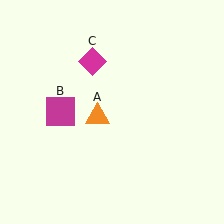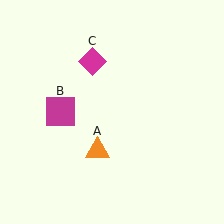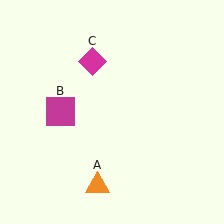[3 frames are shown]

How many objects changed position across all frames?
1 object changed position: orange triangle (object A).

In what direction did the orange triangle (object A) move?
The orange triangle (object A) moved down.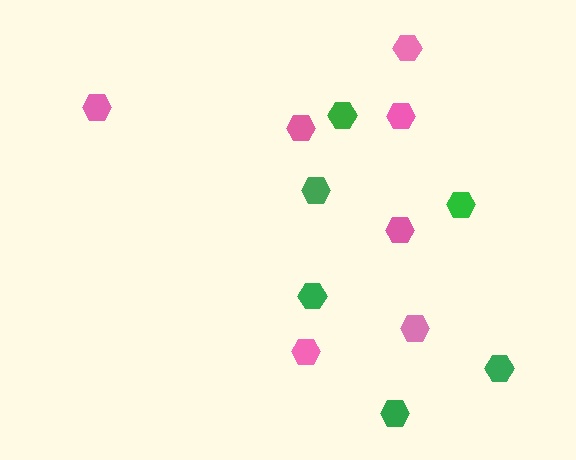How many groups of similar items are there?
There are 2 groups: one group of pink hexagons (7) and one group of green hexagons (6).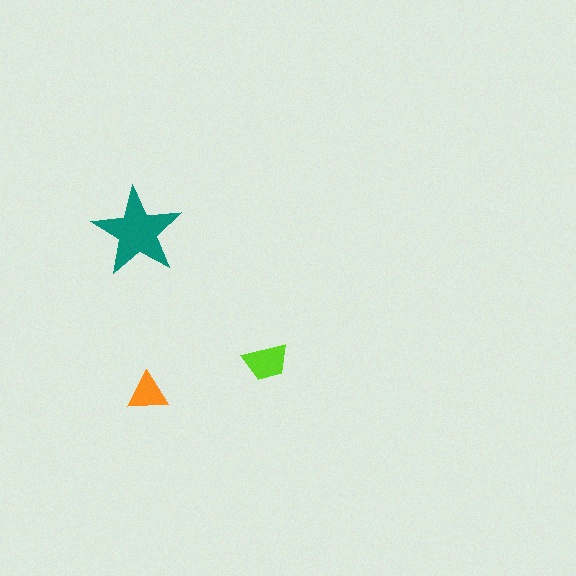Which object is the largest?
The teal star.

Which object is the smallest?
The orange triangle.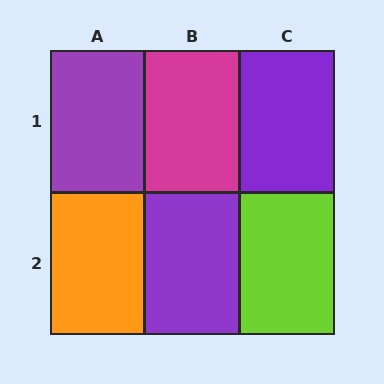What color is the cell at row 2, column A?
Orange.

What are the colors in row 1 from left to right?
Purple, magenta, purple.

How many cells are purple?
3 cells are purple.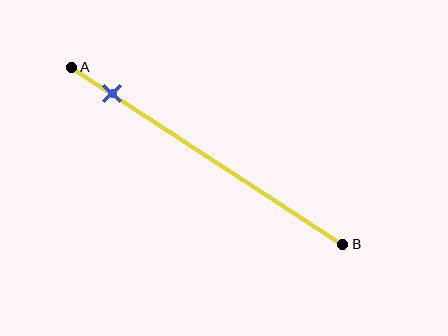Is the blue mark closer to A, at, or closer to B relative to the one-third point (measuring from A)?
The blue mark is closer to point A than the one-third point of segment AB.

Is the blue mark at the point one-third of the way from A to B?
No, the mark is at about 15% from A, not at the 33% one-third point.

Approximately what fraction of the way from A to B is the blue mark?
The blue mark is approximately 15% of the way from A to B.